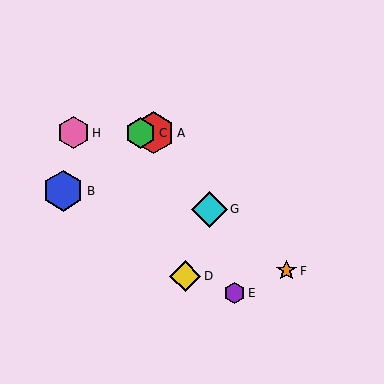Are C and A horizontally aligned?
Yes, both are at y≈133.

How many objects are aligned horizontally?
3 objects (A, C, H) are aligned horizontally.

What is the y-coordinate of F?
Object F is at y≈271.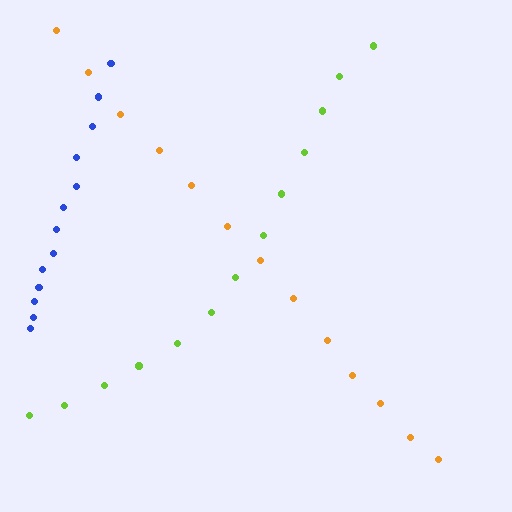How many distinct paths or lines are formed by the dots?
There are 3 distinct paths.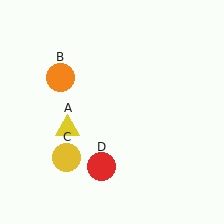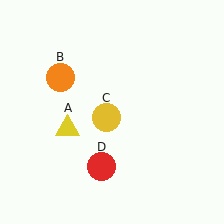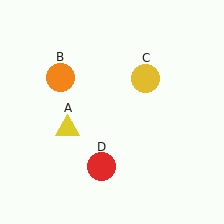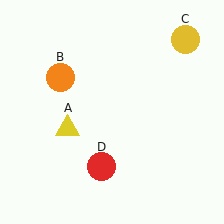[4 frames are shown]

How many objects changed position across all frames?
1 object changed position: yellow circle (object C).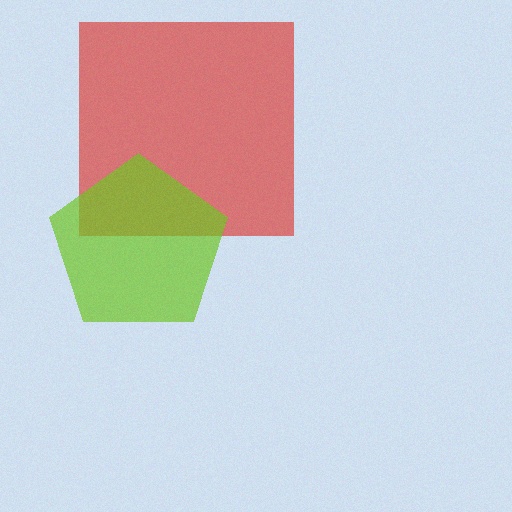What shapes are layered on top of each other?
The layered shapes are: a red square, a lime pentagon.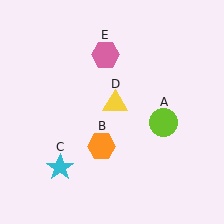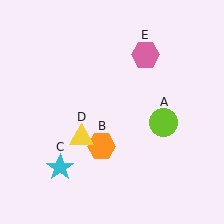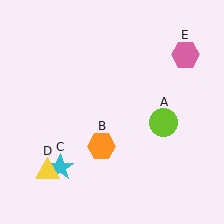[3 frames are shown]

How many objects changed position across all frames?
2 objects changed position: yellow triangle (object D), pink hexagon (object E).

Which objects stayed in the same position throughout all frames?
Lime circle (object A) and orange hexagon (object B) and cyan star (object C) remained stationary.